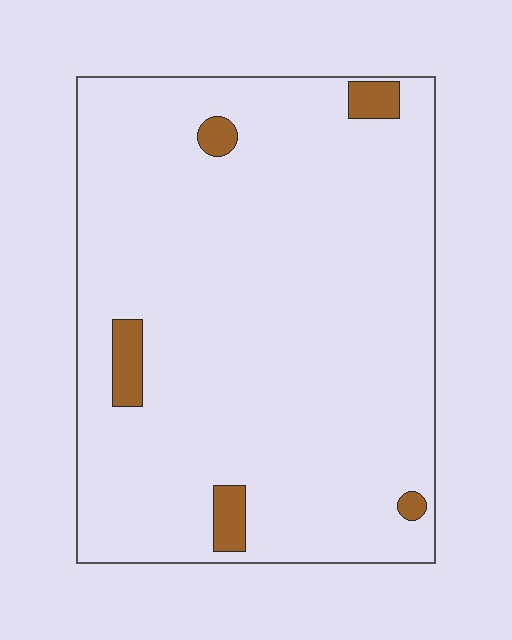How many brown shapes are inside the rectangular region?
5.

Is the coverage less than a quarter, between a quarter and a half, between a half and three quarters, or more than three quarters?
Less than a quarter.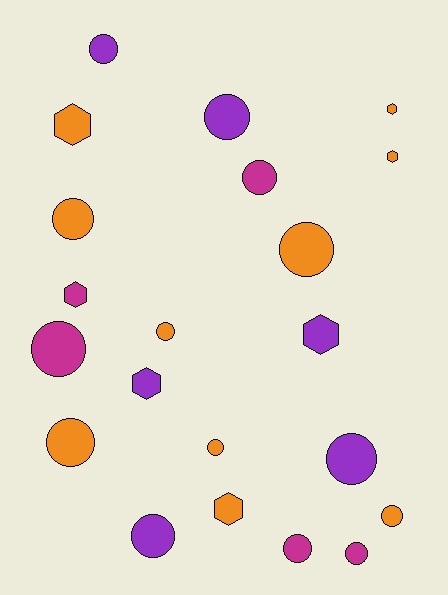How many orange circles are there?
There are 6 orange circles.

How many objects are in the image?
There are 21 objects.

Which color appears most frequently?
Orange, with 10 objects.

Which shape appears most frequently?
Circle, with 14 objects.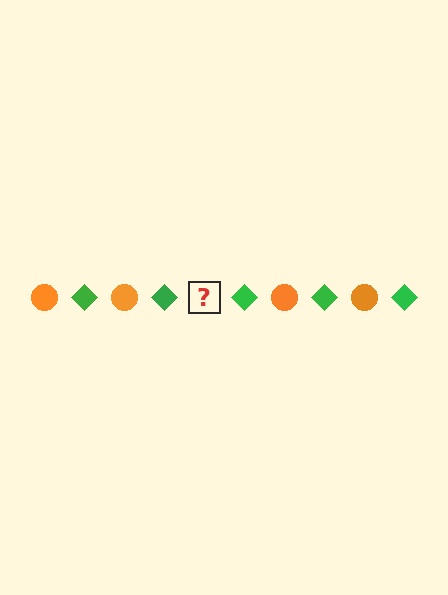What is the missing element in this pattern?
The missing element is an orange circle.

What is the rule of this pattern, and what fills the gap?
The rule is that the pattern alternates between orange circle and green diamond. The gap should be filled with an orange circle.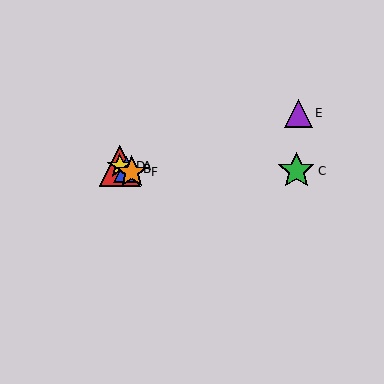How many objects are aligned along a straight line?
4 objects (A, B, D, F) are aligned along a straight line.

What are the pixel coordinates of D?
Object D is at (120, 166).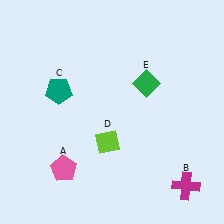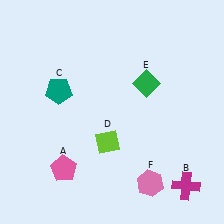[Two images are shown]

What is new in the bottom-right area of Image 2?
A pink hexagon (F) was added in the bottom-right area of Image 2.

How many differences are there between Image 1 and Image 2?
There is 1 difference between the two images.